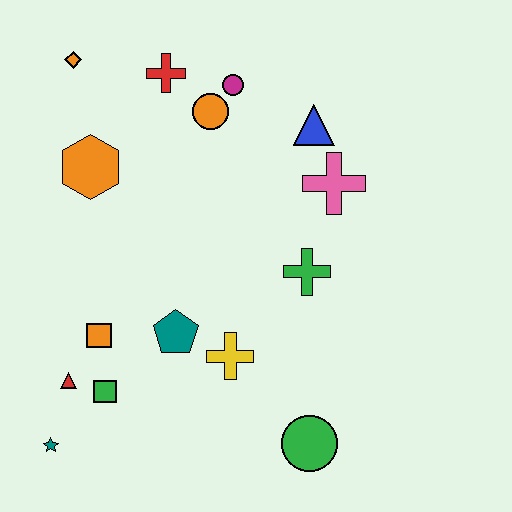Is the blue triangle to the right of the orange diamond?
Yes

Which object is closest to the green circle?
The yellow cross is closest to the green circle.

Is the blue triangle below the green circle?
No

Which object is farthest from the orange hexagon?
The green circle is farthest from the orange hexagon.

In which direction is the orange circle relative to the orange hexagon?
The orange circle is to the right of the orange hexagon.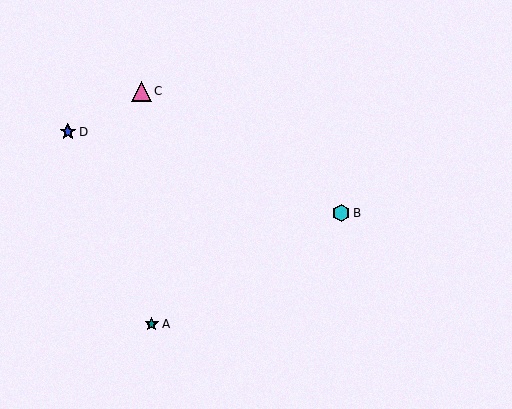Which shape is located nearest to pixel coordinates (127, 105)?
The pink triangle (labeled C) at (141, 91) is nearest to that location.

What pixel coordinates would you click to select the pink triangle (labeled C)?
Click at (141, 91) to select the pink triangle C.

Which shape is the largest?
The pink triangle (labeled C) is the largest.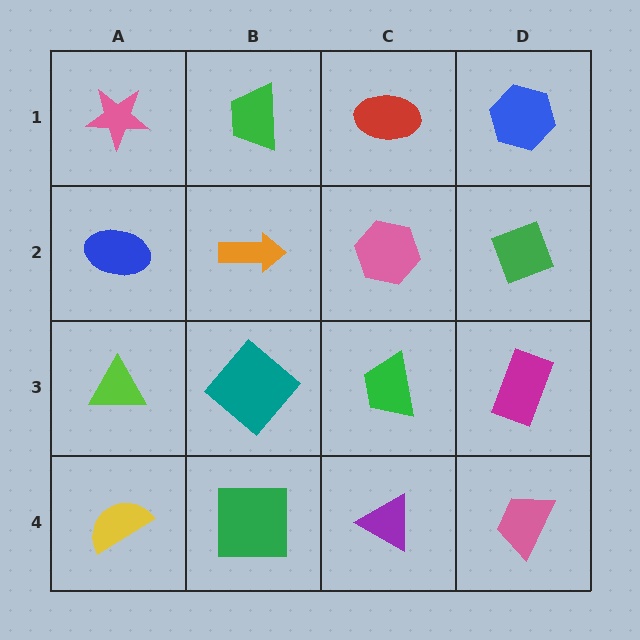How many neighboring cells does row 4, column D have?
2.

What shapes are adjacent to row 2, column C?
A red ellipse (row 1, column C), a green trapezoid (row 3, column C), an orange arrow (row 2, column B), a green diamond (row 2, column D).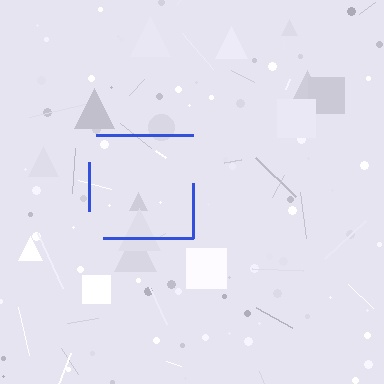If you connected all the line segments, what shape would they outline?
They would outline a square.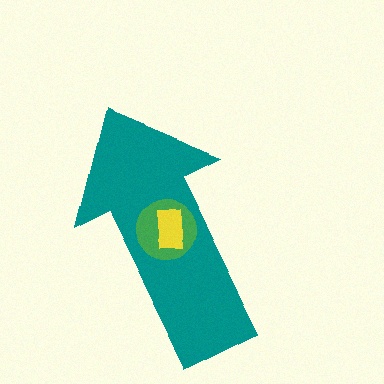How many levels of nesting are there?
3.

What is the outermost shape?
The teal arrow.